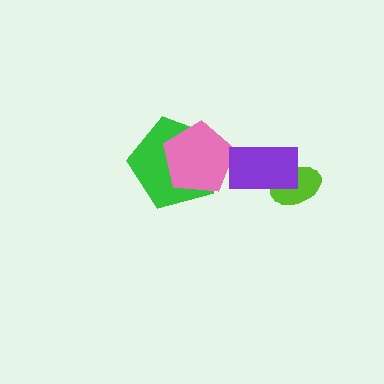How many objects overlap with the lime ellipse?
1 object overlaps with the lime ellipse.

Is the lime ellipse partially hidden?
Yes, it is partially covered by another shape.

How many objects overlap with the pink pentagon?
1 object overlaps with the pink pentagon.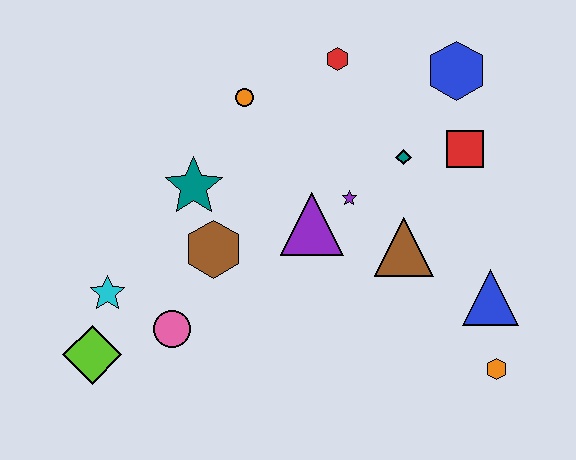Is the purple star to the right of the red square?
No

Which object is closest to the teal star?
The brown hexagon is closest to the teal star.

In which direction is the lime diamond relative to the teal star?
The lime diamond is below the teal star.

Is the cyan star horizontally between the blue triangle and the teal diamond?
No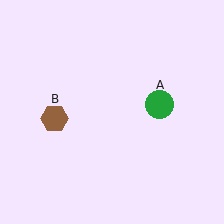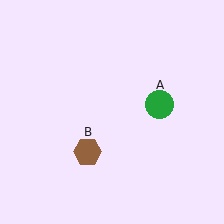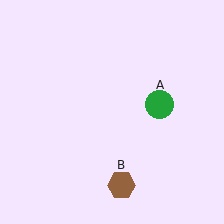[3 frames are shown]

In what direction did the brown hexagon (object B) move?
The brown hexagon (object B) moved down and to the right.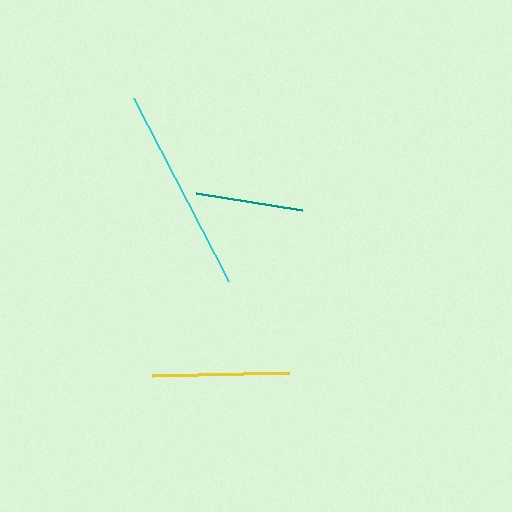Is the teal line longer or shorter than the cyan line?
The cyan line is longer than the teal line.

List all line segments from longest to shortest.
From longest to shortest: cyan, yellow, teal.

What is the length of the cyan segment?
The cyan segment is approximately 206 pixels long.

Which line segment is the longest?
The cyan line is the longest at approximately 206 pixels.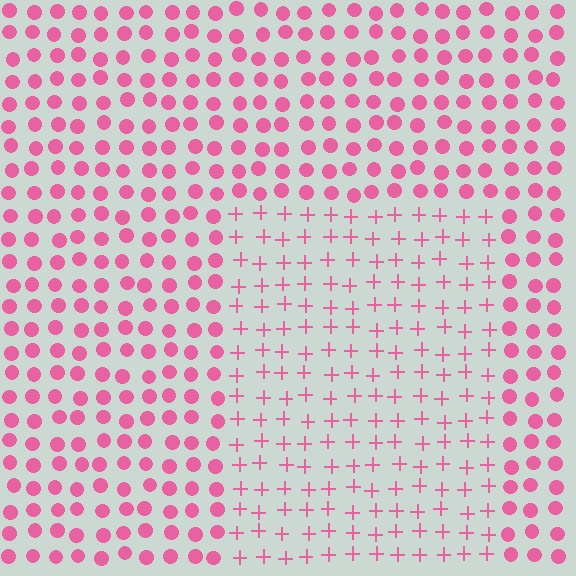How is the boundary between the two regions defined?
The boundary is defined by a change in element shape: plus signs inside vs. circles outside. All elements share the same color and spacing.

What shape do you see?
I see a rectangle.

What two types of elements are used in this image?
The image uses plus signs inside the rectangle region and circles outside it.